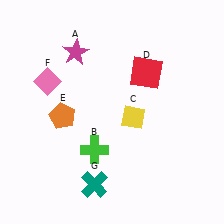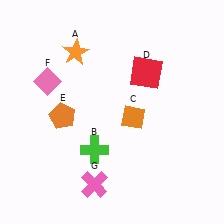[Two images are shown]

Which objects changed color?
A changed from magenta to orange. C changed from yellow to orange. G changed from teal to pink.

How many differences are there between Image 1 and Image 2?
There are 3 differences between the two images.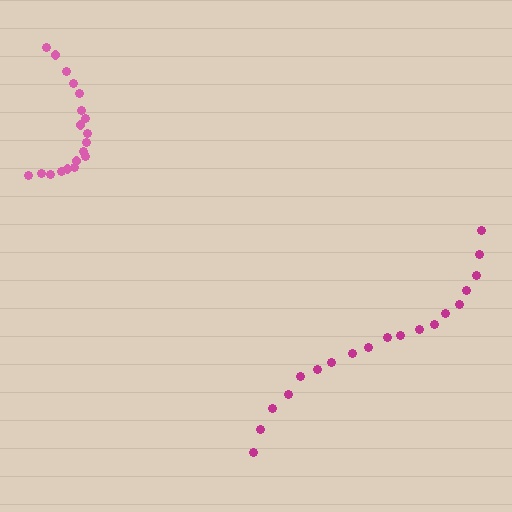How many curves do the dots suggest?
There are 2 distinct paths.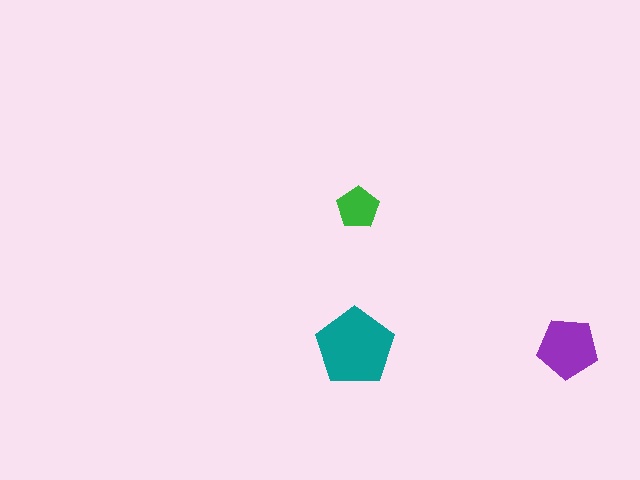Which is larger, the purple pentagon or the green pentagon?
The purple one.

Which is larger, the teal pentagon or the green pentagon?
The teal one.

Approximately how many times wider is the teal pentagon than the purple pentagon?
About 1.5 times wider.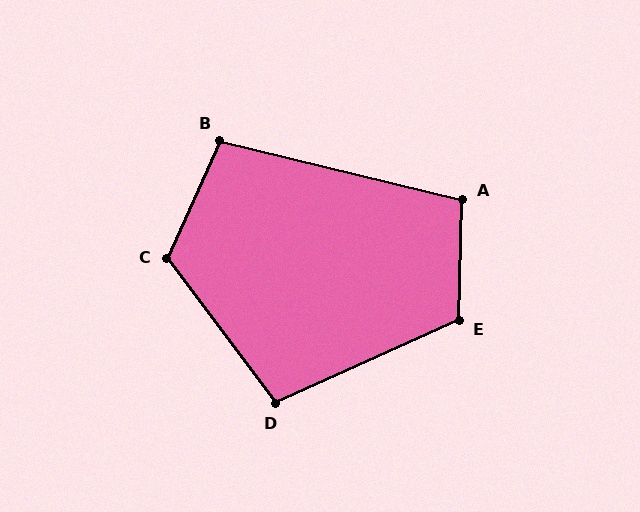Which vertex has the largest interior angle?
C, at approximately 119 degrees.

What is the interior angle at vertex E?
Approximately 116 degrees (obtuse).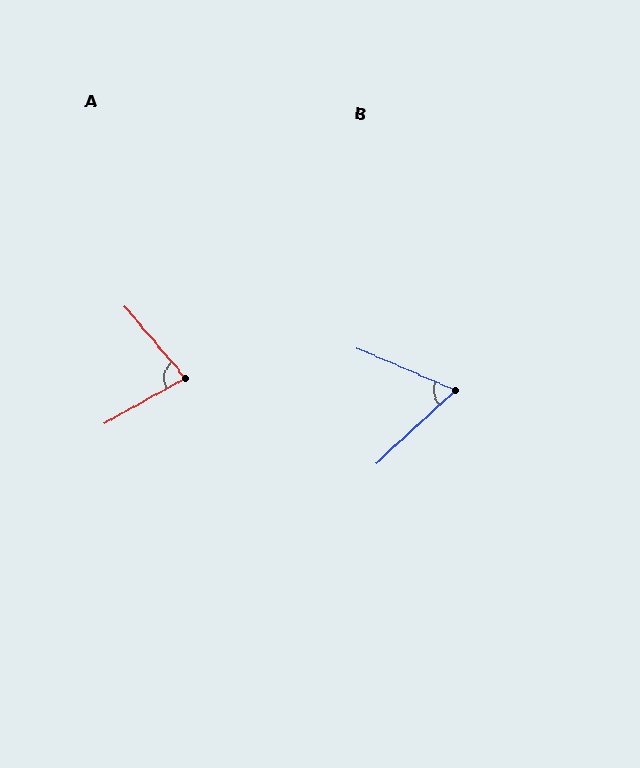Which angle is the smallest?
B, at approximately 66 degrees.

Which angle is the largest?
A, at approximately 79 degrees.